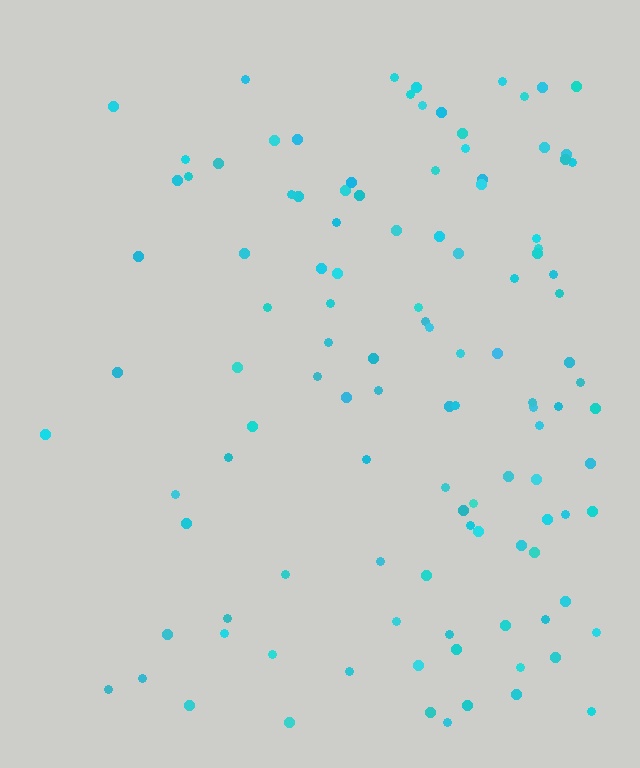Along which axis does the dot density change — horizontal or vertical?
Horizontal.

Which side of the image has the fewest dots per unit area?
The left.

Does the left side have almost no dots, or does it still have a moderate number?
Still a moderate number, just noticeably fewer than the right.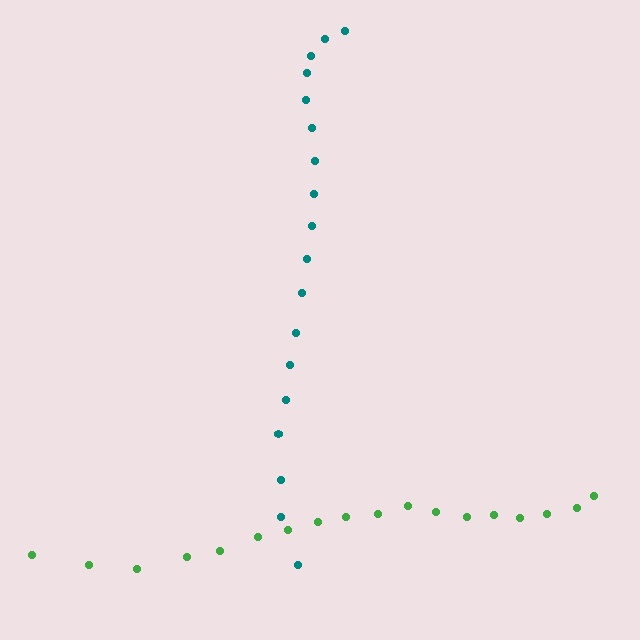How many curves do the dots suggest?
There are 2 distinct paths.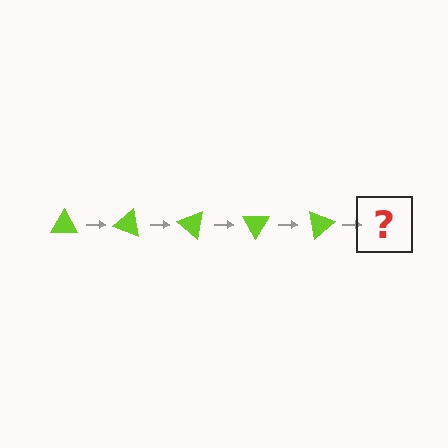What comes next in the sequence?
The next element should be a lime triangle rotated 100 degrees.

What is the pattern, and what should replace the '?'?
The pattern is that the triangle rotates 20 degrees each step. The '?' should be a lime triangle rotated 100 degrees.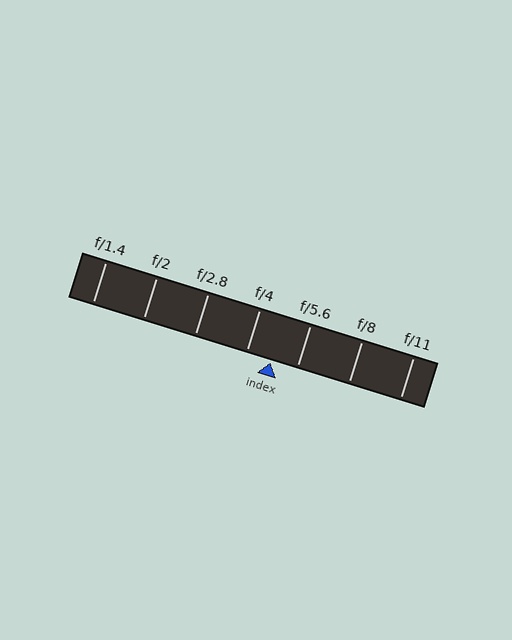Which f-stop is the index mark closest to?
The index mark is closest to f/5.6.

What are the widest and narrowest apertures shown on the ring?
The widest aperture shown is f/1.4 and the narrowest is f/11.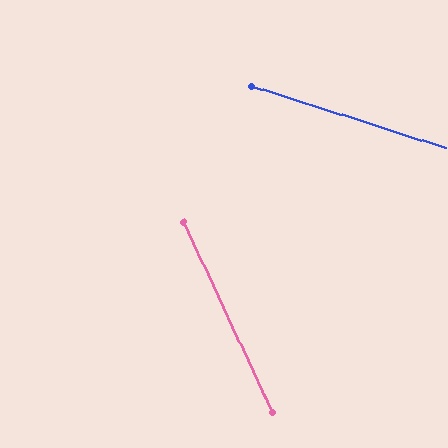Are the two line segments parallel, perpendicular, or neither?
Neither parallel nor perpendicular — they differ by about 47°.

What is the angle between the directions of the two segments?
Approximately 47 degrees.